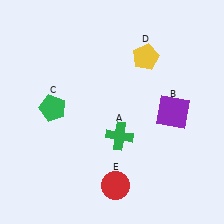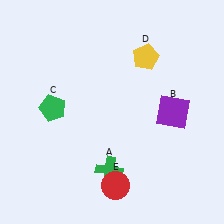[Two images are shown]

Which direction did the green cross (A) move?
The green cross (A) moved down.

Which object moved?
The green cross (A) moved down.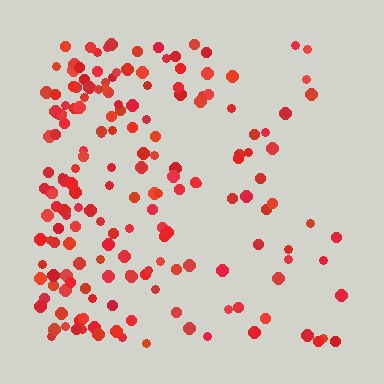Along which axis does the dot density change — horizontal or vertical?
Horizontal.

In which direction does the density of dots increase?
From right to left, with the left side densest.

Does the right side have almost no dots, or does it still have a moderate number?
Still a moderate number, just noticeably fewer than the left.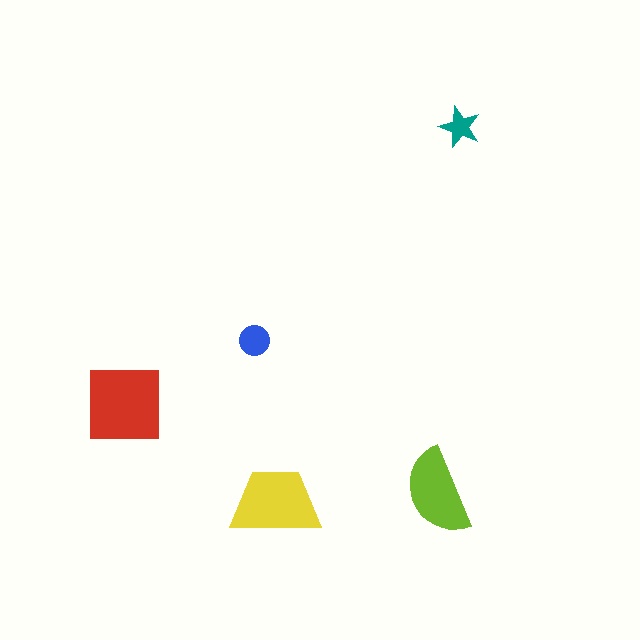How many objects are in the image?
There are 5 objects in the image.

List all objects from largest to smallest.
The red square, the yellow trapezoid, the lime semicircle, the blue circle, the teal star.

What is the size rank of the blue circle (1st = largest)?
4th.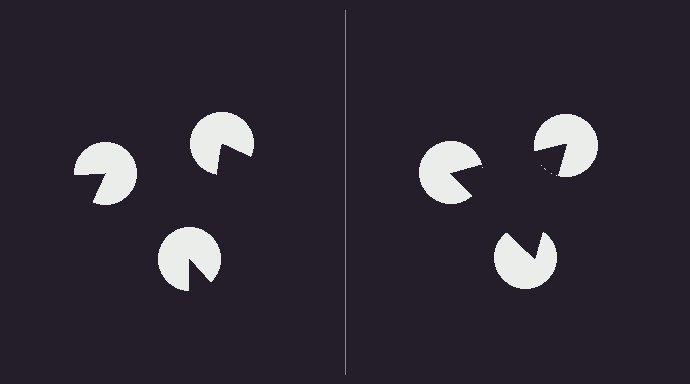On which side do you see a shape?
An illusory triangle appears on the right side. On the left side the wedge cuts are rotated, so no coherent shape forms.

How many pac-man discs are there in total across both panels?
6 — 3 on each side.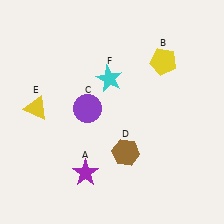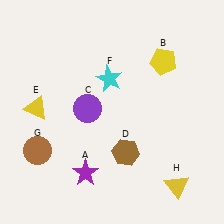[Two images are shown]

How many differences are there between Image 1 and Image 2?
There are 2 differences between the two images.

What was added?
A brown circle (G), a yellow triangle (H) were added in Image 2.